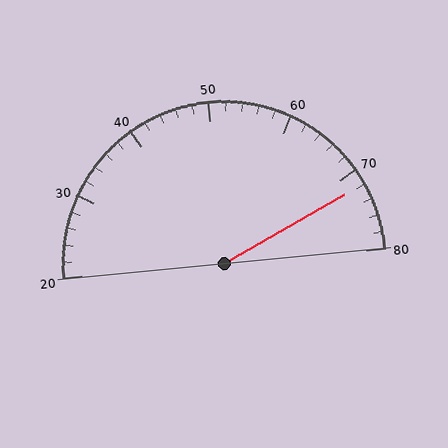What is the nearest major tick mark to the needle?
The nearest major tick mark is 70.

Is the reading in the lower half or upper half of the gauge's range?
The reading is in the upper half of the range (20 to 80).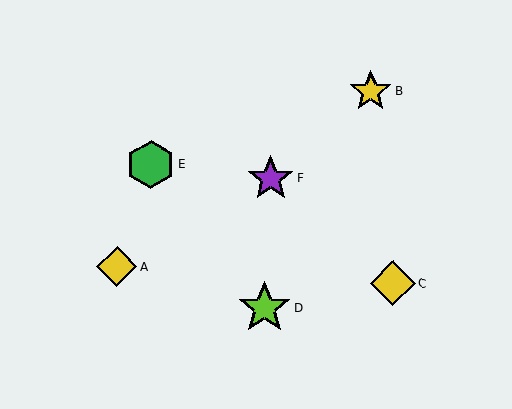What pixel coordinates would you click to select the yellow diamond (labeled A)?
Click at (117, 267) to select the yellow diamond A.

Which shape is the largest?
The lime star (labeled D) is the largest.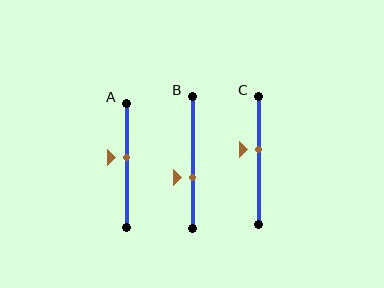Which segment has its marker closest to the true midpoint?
Segment A has its marker closest to the true midpoint.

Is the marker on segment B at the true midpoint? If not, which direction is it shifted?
No, the marker on segment B is shifted downward by about 12% of the segment length.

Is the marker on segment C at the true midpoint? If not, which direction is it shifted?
No, the marker on segment C is shifted upward by about 8% of the segment length.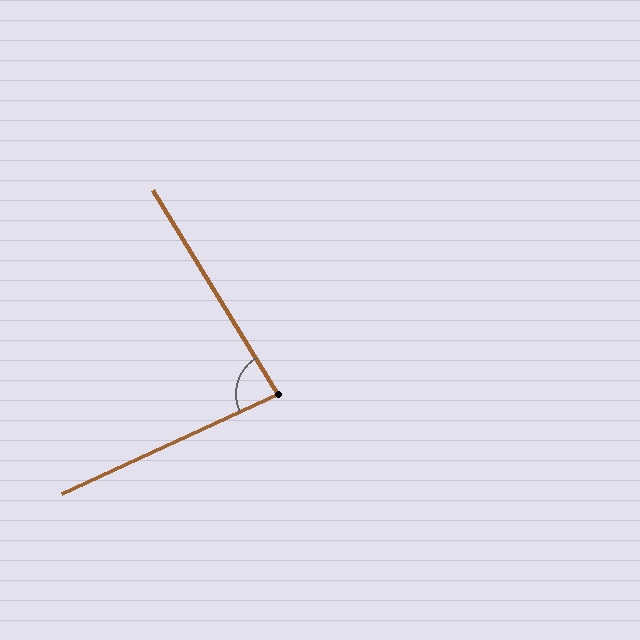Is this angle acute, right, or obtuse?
It is acute.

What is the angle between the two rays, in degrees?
Approximately 83 degrees.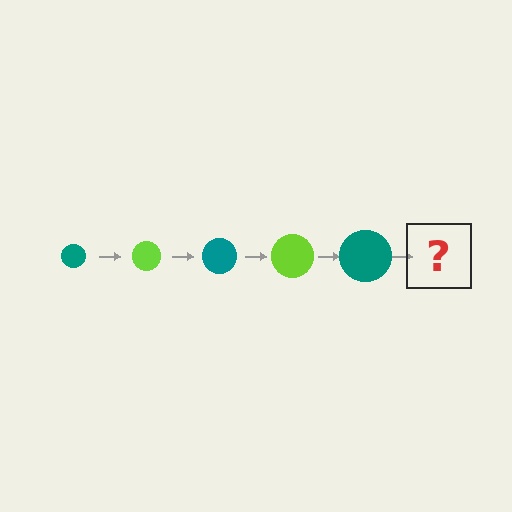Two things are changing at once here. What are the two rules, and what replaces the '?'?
The two rules are that the circle grows larger each step and the color cycles through teal and lime. The '?' should be a lime circle, larger than the previous one.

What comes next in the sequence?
The next element should be a lime circle, larger than the previous one.